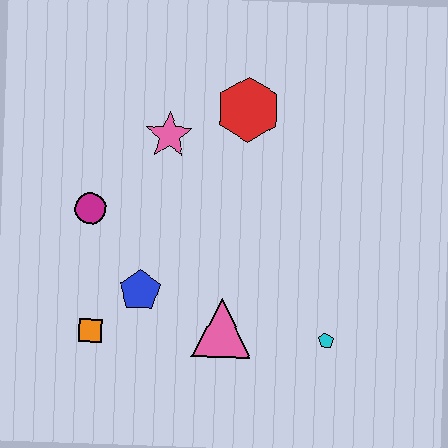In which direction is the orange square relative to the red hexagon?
The orange square is below the red hexagon.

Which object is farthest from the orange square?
The red hexagon is farthest from the orange square.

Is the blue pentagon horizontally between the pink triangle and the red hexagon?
No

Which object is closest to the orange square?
The blue pentagon is closest to the orange square.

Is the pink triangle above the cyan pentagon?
Yes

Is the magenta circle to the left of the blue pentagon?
Yes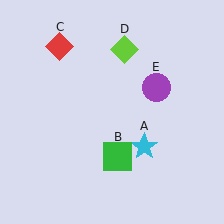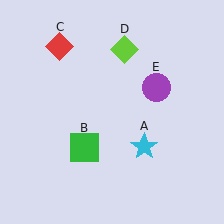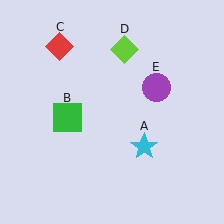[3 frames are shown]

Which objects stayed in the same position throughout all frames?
Cyan star (object A) and red diamond (object C) and lime diamond (object D) and purple circle (object E) remained stationary.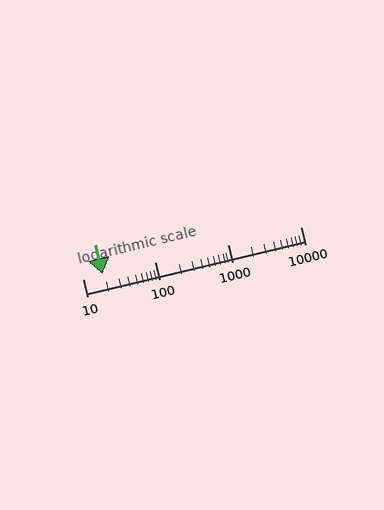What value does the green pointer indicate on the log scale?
The pointer indicates approximately 19.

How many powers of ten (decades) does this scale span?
The scale spans 3 decades, from 10 to 10000.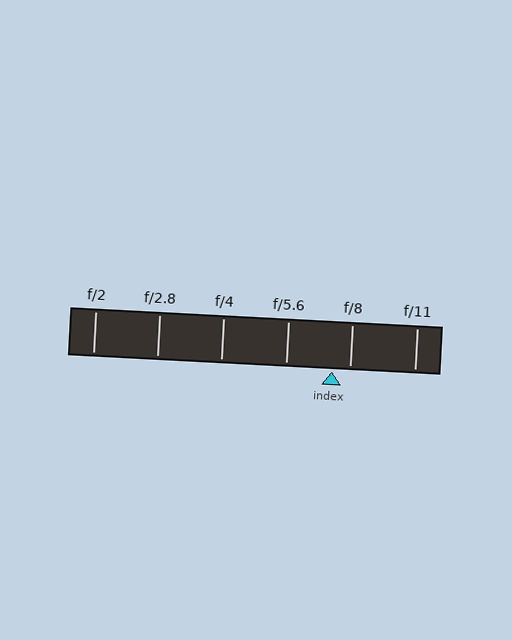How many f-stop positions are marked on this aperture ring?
There are 6 f-stop positions marked.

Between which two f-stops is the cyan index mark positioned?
The index mark is between f/5.6 and f/8.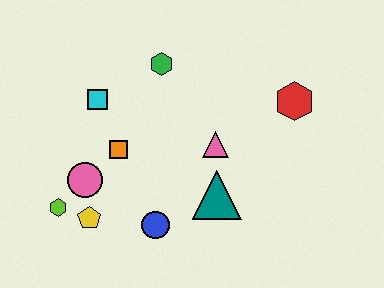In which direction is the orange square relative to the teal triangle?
The orange square is to the left of the teal triangle.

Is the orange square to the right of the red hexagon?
No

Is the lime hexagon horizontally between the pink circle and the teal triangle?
No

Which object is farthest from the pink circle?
The red hexagon is farthest from the pink circle.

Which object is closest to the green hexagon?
The cyan square is closest to the green hexagon.